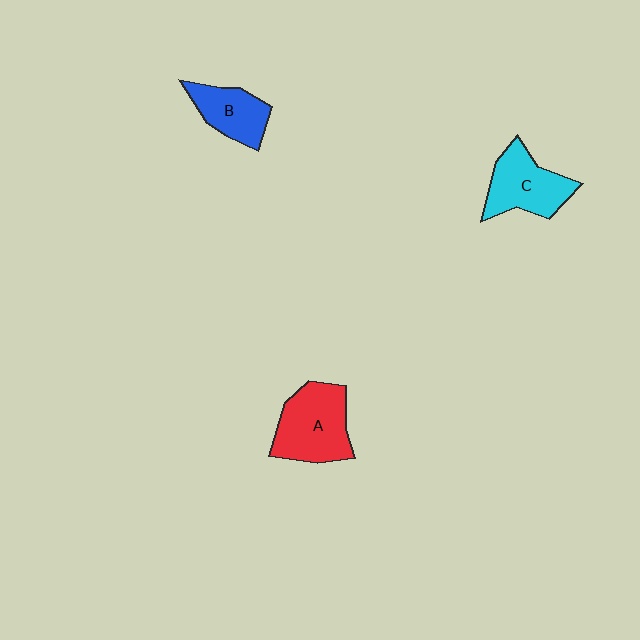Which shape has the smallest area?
Shape B (blue).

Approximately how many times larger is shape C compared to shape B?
Approximately 1.3 times.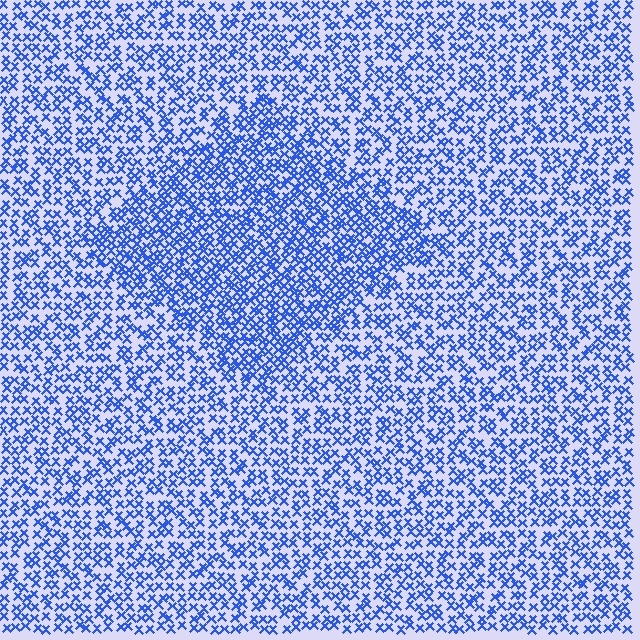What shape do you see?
I see a diamond.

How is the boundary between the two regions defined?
The boundary is defined by a change in element density (approximately 1.6x ratio). All elements are the same color, size, and shape.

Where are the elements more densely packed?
The elements are more densely packed inside the diamond boundary.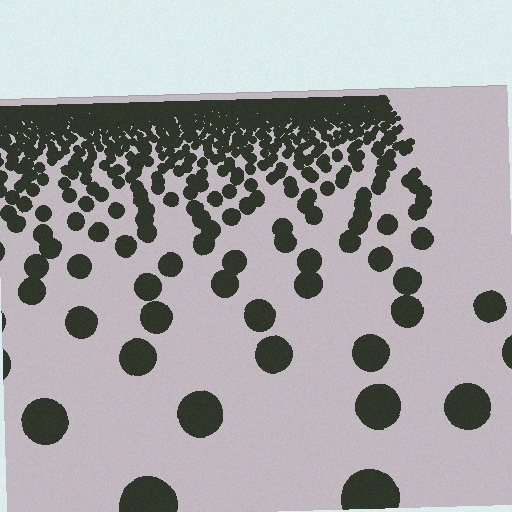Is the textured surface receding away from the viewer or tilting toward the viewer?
The surface is receding away from the viewer. Texture elements get smaller and denser toward the top.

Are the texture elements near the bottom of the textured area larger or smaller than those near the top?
Larger. Near the bottom, elements are closer to the viewer and appear at a bigger on-screen size.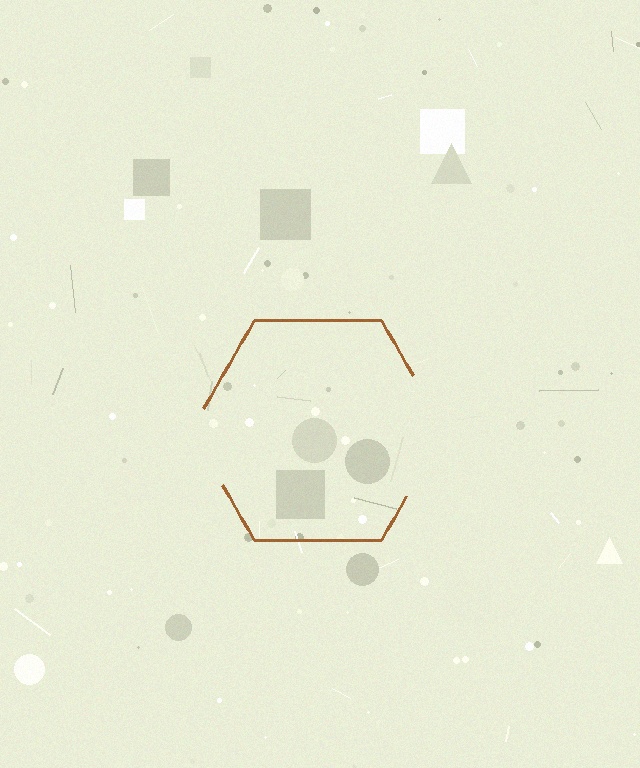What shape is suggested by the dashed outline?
The dashed outline suggests a hexagon.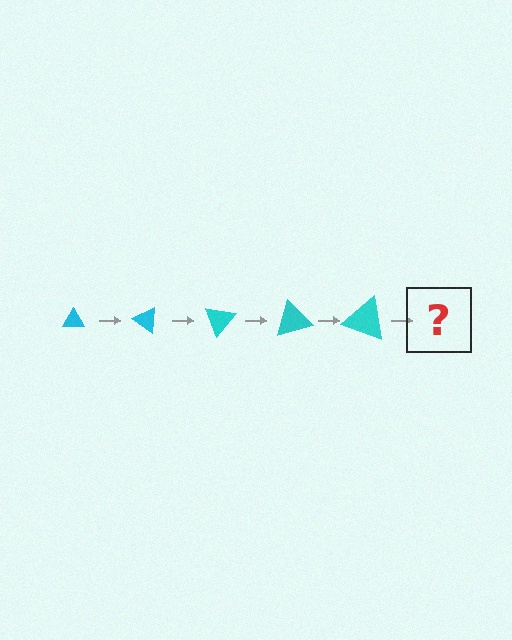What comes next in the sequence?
The next element should be a triangle, larger than the previous one and rotated 175 degrees from the start.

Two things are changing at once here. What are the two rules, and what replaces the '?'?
The two rules are that the triangle grows larger each step and it rotates 35 degrees each step. The '?' should be a triangle, larger than the previous one and rotated 175 degrees from the start.